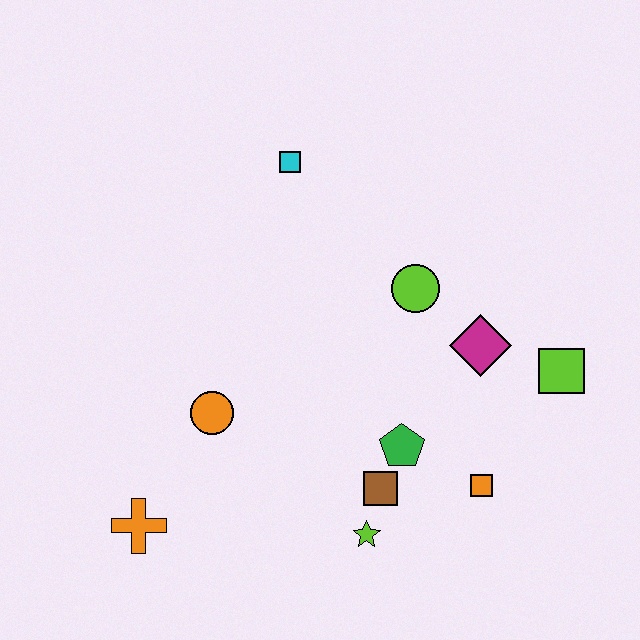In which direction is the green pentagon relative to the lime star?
The green pentagon is above the lime star.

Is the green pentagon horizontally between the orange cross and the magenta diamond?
Yes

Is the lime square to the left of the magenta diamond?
No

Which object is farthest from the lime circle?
The orange cross is farthest from the lime circle.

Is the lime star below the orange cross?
Yes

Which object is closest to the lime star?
The brown square is closest to the lime star.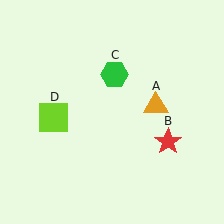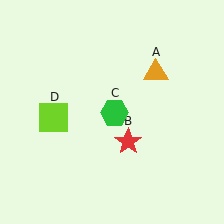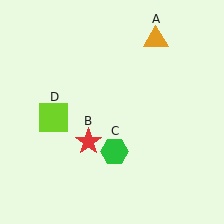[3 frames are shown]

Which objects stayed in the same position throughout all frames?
Lime square (object D) remained stationary.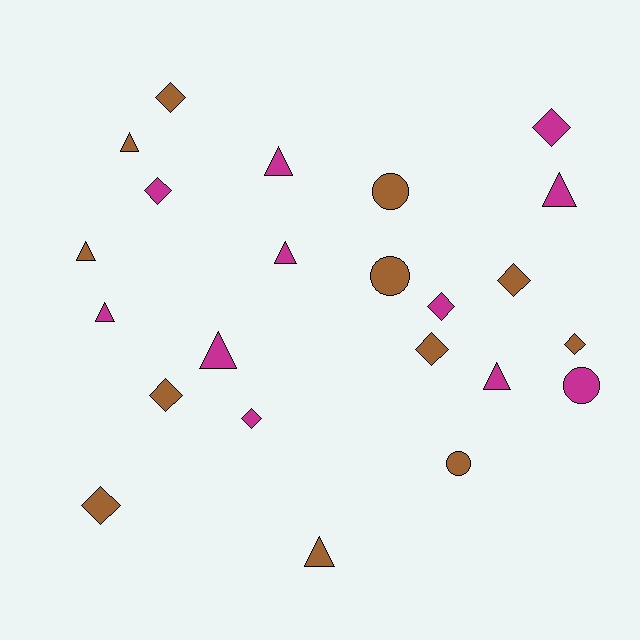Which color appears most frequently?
Brown, with 12 objects.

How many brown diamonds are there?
There are 6 brown diamonds.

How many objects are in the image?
There are 23 objects.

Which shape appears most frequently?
Diamond, with 10 objects.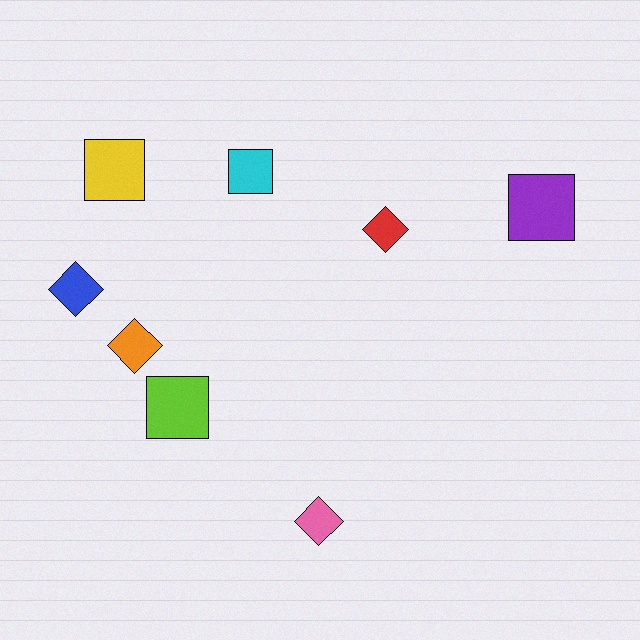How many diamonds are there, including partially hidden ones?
There are 4 diamonds.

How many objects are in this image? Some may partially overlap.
There are 8 objects.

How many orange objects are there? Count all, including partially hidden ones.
There is 1 orange object.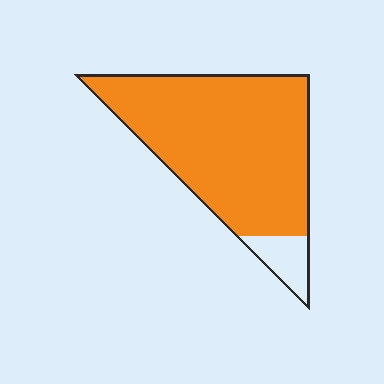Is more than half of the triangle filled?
Yes.